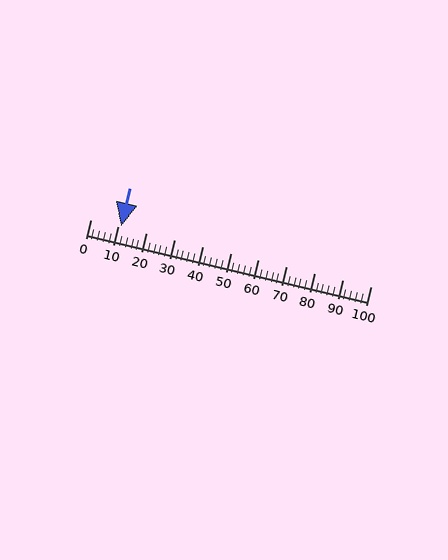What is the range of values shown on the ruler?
The ruler shows values from 0 to 100.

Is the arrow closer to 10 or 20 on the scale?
The arrow is closer to 10.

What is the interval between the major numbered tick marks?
The major tick marks are spaced 10 units apart.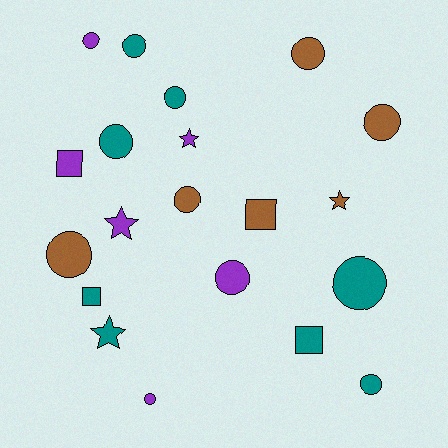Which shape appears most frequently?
Circle, with 12 objects.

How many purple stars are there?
There are 2 purple stars.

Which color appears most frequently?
Teal, with 8 objects.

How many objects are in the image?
There are 20 objects.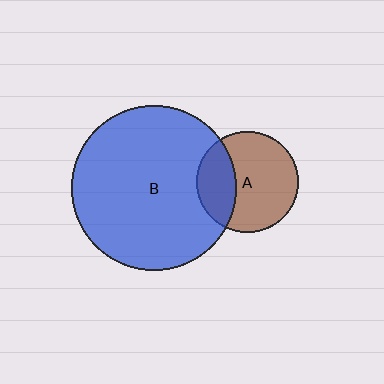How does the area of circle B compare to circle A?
Approximately 2.6 times.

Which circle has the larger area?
Circle B (blue).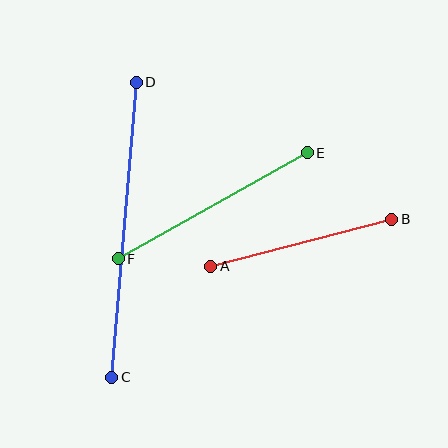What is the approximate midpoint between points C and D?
The midpoint is at approximately (124, 230) pixels.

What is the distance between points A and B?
The distance is approximately 187 pixels.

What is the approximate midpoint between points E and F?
The midpoint is at approximately (213, 206) pixels.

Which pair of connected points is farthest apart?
Points C and D are farthest apart.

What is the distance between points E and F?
The distance is approximately 217 pixels.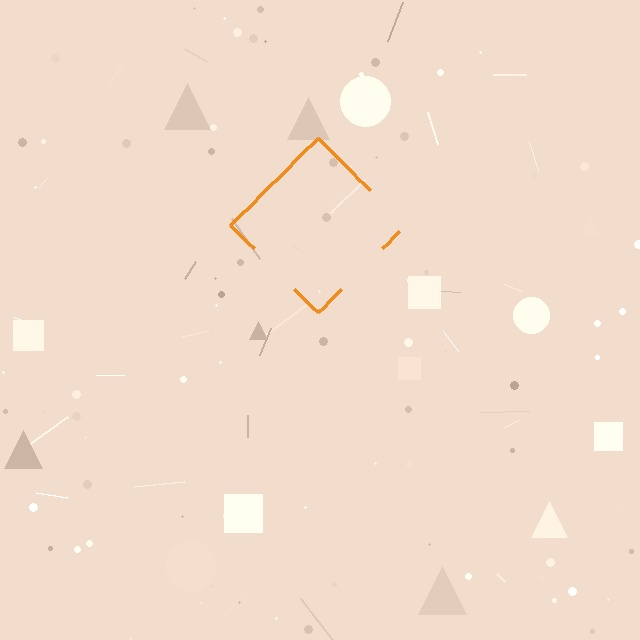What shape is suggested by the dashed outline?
The dashed outline suggests a diamond.